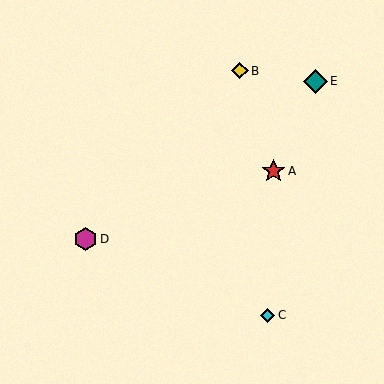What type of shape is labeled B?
Shape B is a yellow diamond.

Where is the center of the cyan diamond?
The center of the cyan diamond is at (268, 315).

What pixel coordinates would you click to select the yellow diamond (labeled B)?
Click at (240, 71) to select the yellow diamond B.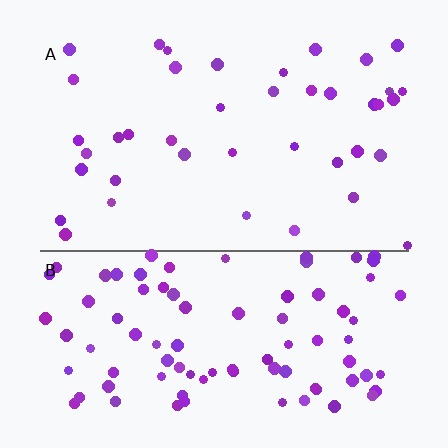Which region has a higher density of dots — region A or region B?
B (the bottom).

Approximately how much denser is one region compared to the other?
Approximately 2.3× — region B over region A.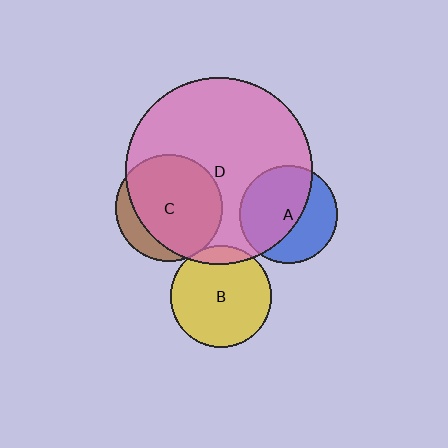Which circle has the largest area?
Circle D (pink).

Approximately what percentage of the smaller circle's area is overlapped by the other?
Approximately 60%.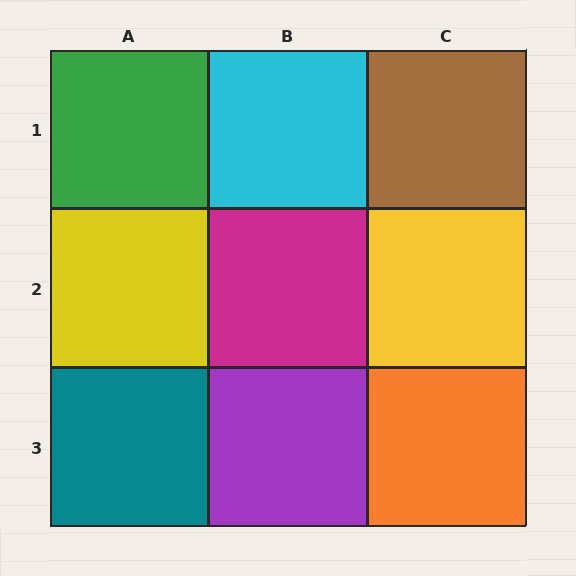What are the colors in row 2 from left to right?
Yellow, magenta, yellow.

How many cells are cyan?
1 cell is cyan.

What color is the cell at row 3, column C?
Orange.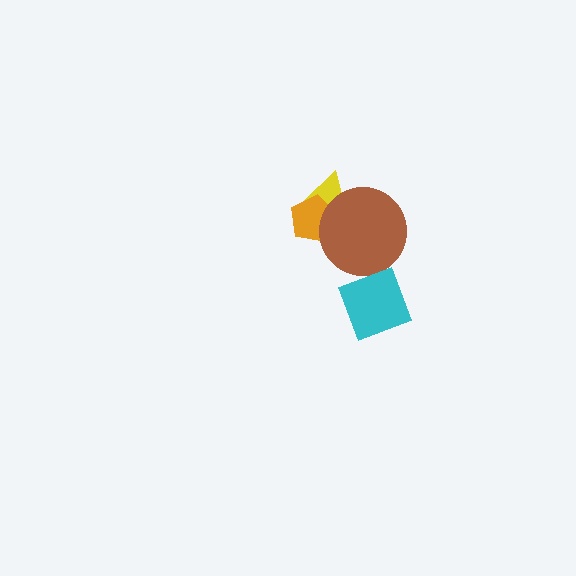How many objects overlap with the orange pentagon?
2 objects overlap with the orange pentagon.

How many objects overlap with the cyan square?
0 objects overlap with the cyan square.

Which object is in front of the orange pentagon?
The brown circle is in front of the orange pentagon.